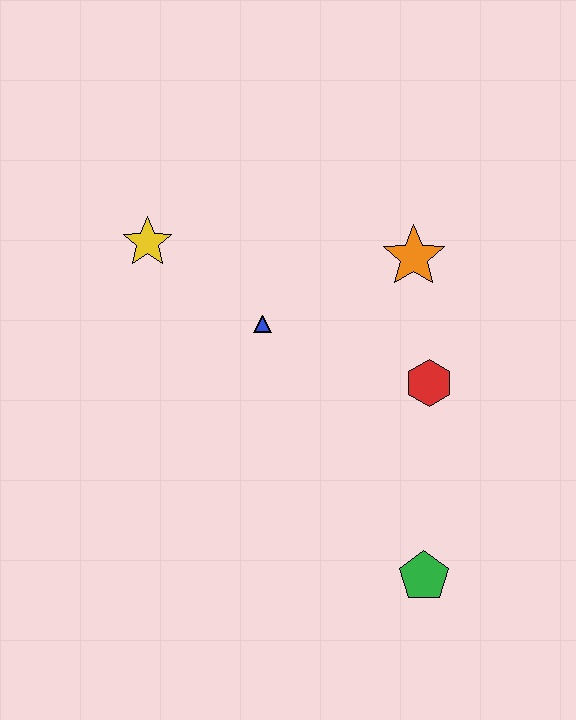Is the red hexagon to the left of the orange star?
No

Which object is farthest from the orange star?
The green pentagon is farthest from the orange star.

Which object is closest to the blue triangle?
The yellow star is closest to the blue triangle.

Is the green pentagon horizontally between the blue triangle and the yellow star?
No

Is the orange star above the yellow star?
No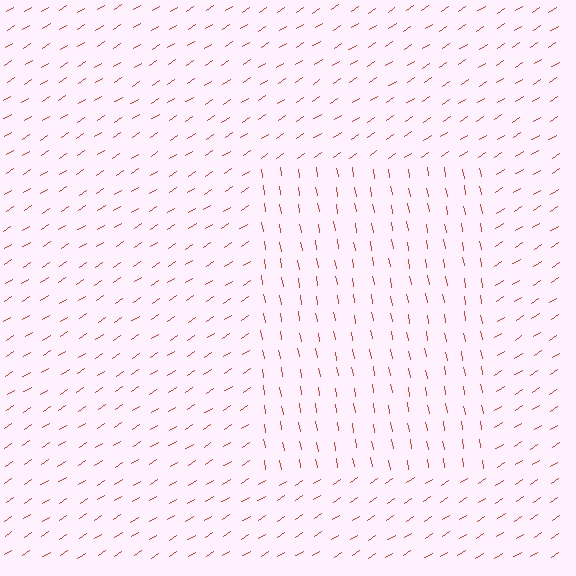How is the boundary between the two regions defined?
The boundary is defined purely by a change in line orientation (approximately 67 degrees difference). All lines are the same color and thickness.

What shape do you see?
I see a rectangle.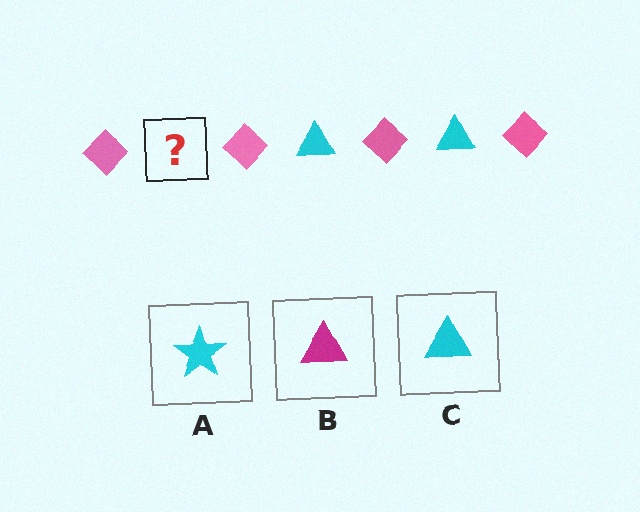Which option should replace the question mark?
Option C.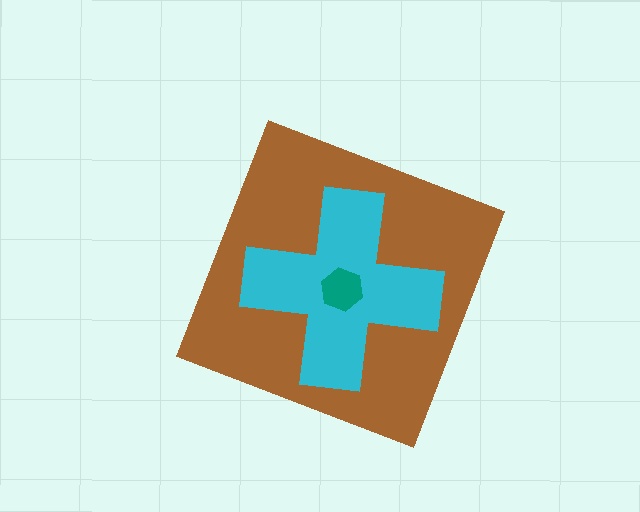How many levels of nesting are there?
3.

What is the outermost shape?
The brown diamond.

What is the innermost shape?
The teal hexagon.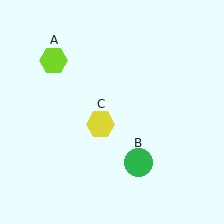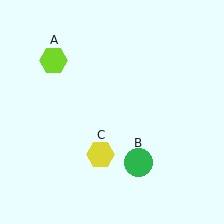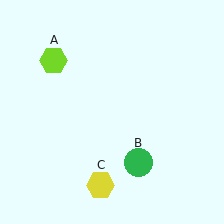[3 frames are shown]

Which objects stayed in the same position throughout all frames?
Lime hexagon (object A) and green circle (object B) remained stationary.